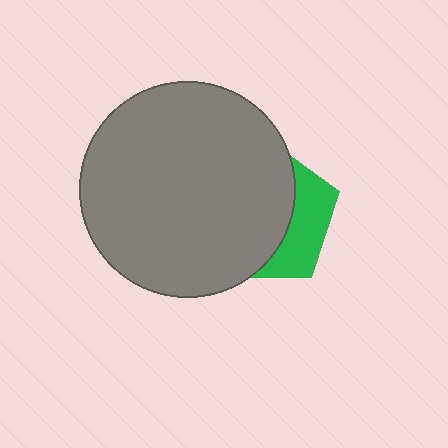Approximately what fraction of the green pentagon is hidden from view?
Roughly 69% of the green pentagon is hidden behind the gray circle.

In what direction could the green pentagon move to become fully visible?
The green pentagon could move right. That would shift it out from behind the gray circle entirely.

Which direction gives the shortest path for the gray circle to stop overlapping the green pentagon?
Moving left gives the shortest separation.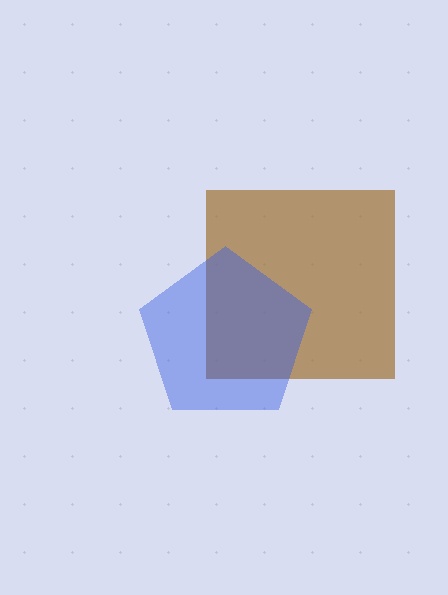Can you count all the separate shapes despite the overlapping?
Yes, there are 2 separate shapes.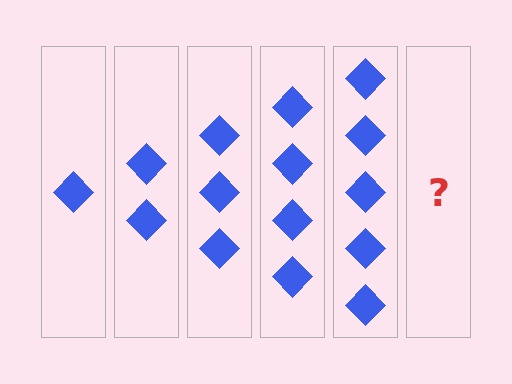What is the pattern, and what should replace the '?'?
The pattern is that each step adds one more diamond. The '?' should be 6 diamonds.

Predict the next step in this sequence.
The next step is 6 diamonds.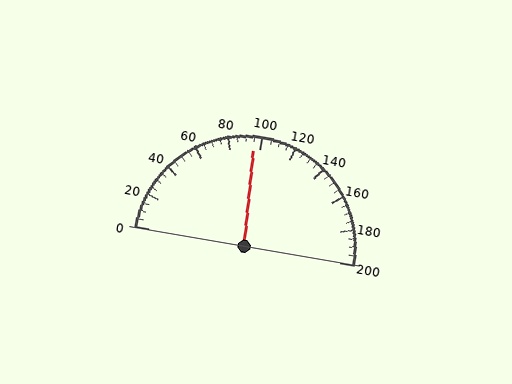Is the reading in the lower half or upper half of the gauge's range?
The reading is in the lower half of the range (0 to 200).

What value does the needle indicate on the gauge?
The needle indicates approximately 95.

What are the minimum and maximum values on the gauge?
The gauge ranges from 0 to 200.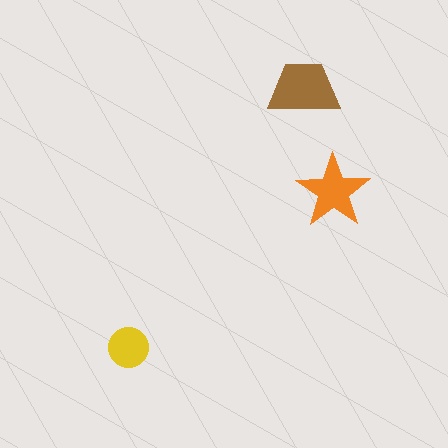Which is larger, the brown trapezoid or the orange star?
The brown trapezoid.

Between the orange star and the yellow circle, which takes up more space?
The orange star.